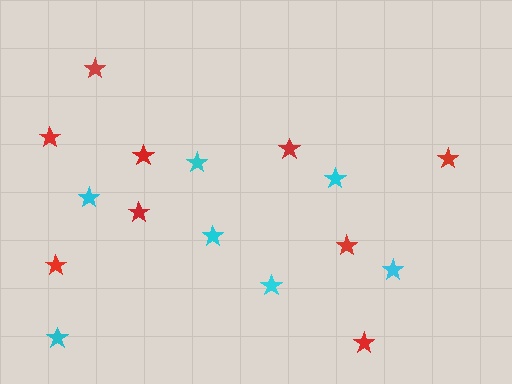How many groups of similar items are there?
There are 2 groups: one group of cyan stars (7) and one group of red stars (9).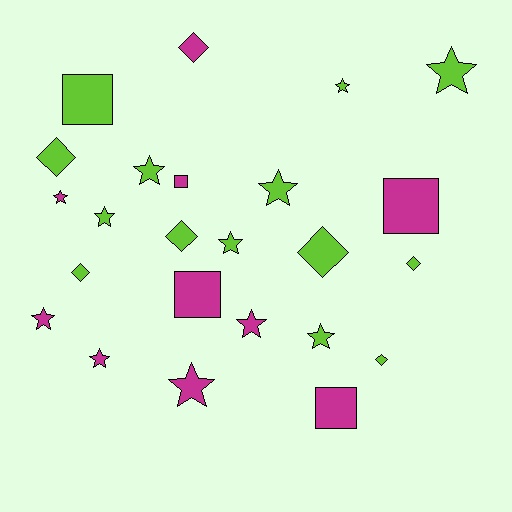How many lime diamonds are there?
There are 6 lime diamonds.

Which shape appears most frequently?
Star, with 12 objects.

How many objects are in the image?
There are 24 objects.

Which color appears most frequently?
Lime, with 14 objects.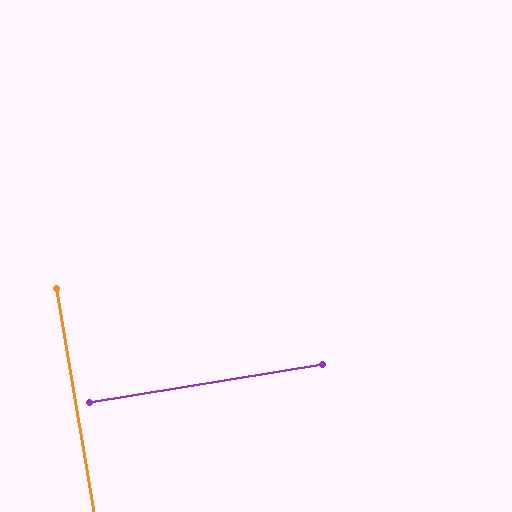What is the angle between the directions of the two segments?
Approximately 90 degrees.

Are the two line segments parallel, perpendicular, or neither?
Perpendicular — they meet at approximately 90°.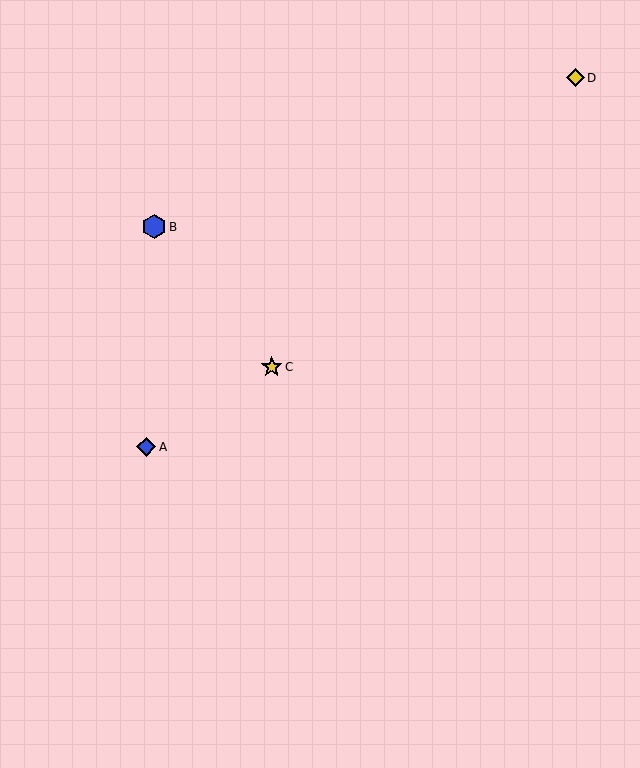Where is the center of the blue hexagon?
The center of the blue hexagon is at (154, 227).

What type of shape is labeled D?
Shape D is a yellow diamond.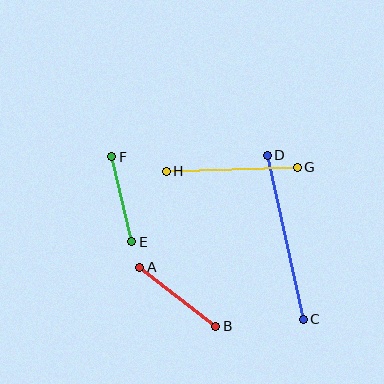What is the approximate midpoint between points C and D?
The midpoint is at approximately (285, 237) pixels.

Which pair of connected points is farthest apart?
Points C and D are farthest apart.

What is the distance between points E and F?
The distance is approximately 87 pixels.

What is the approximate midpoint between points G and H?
The midpoint is at approximately (232, 169) pixels.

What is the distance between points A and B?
The distance is approximately 96 pixels.